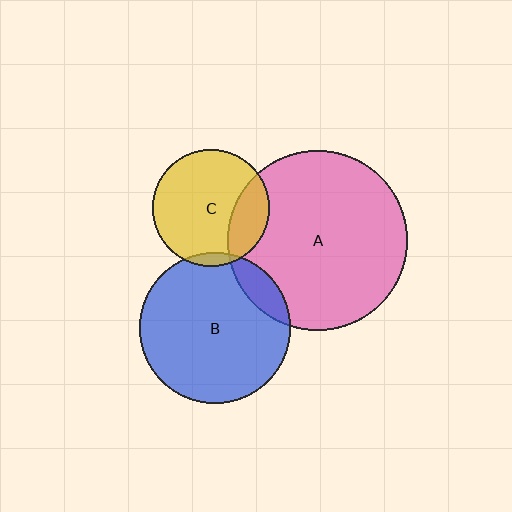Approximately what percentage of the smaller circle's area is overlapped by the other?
Approximately 20%.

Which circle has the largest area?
Circle A (pink).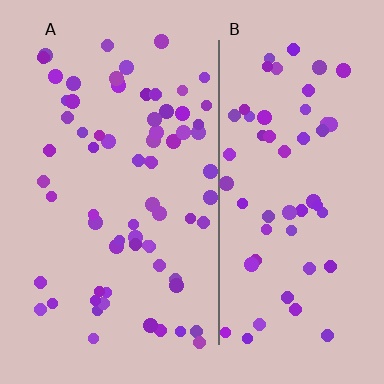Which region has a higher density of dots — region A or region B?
A (the left).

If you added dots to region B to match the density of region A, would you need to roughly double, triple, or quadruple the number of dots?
Approximately double.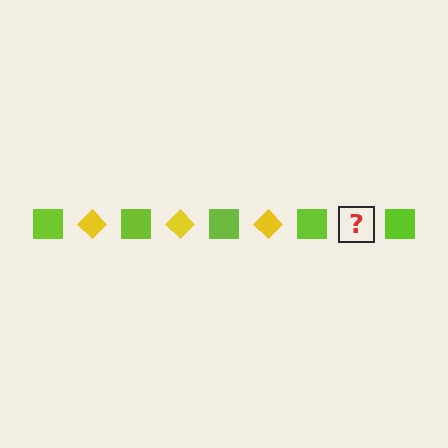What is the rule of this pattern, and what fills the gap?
The rule is that the pattern alternates between lime square and yellow diamond. The gap should be filled with a yellow diamond.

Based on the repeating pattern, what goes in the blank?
The blank should be a yellow diamond.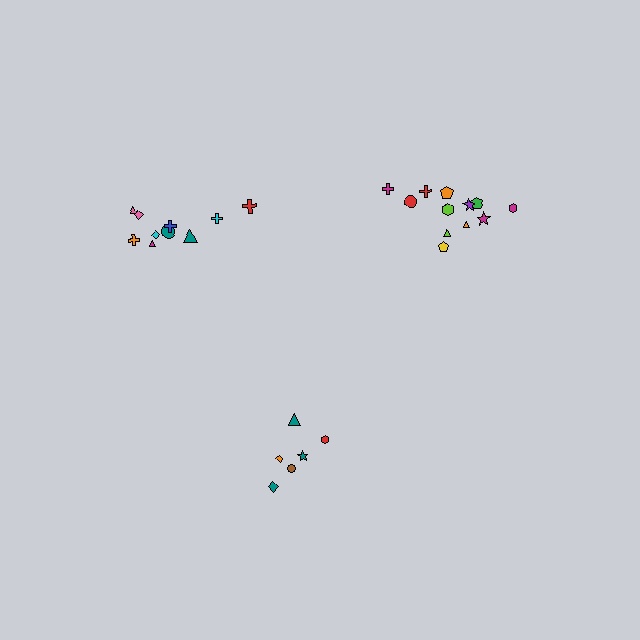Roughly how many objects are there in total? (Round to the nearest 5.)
Roughly 30 objects in total.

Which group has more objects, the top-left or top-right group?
The top-right group.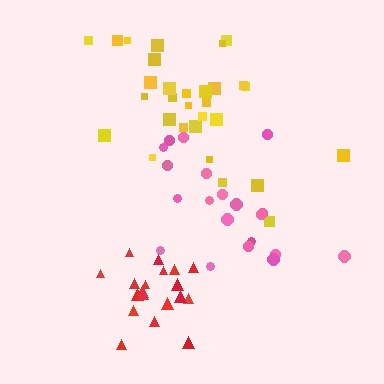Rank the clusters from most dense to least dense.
red, yellow, pink.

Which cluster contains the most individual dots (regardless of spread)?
Yellow (30).